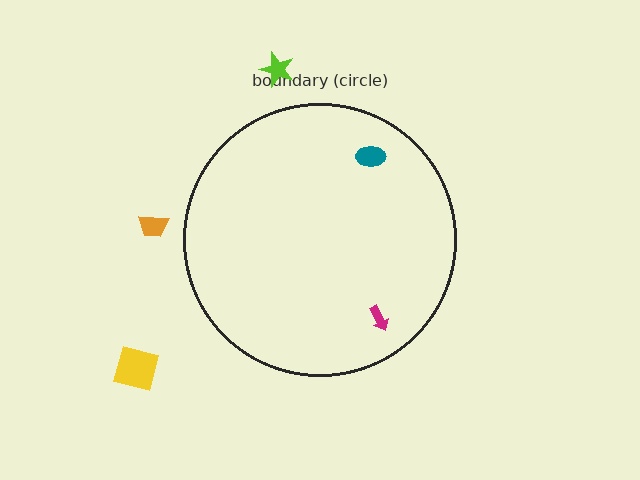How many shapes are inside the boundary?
2 inside, 3 outside.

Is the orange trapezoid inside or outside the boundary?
Outside.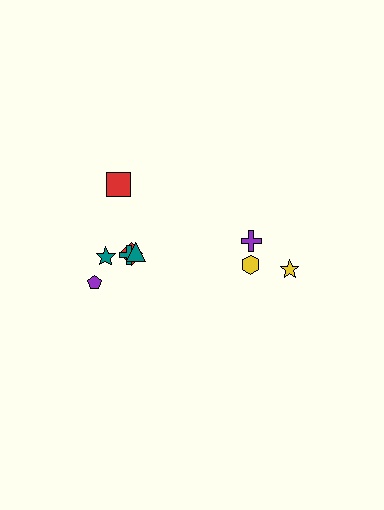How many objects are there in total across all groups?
There are 9 objects.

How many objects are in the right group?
There are 3 objects.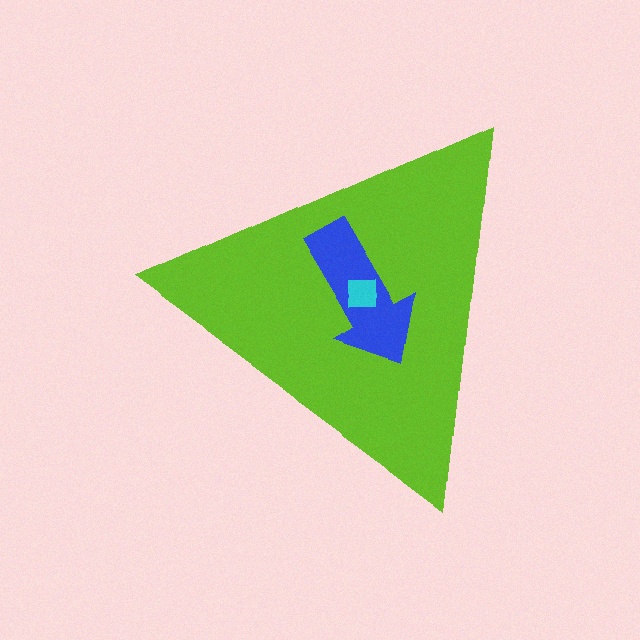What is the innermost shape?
The cyan square.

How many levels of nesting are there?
3.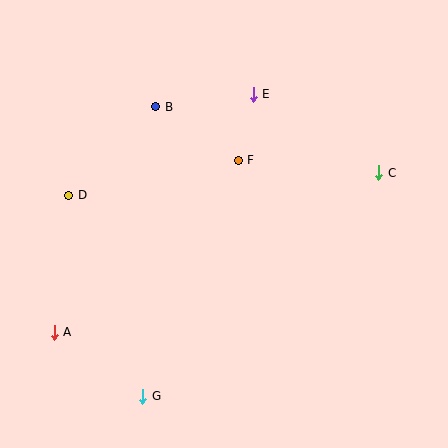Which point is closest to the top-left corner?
Point B is closest to the top-left corner.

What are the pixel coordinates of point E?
Point E is at (253, 94).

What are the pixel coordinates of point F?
Point F is at (238, 160).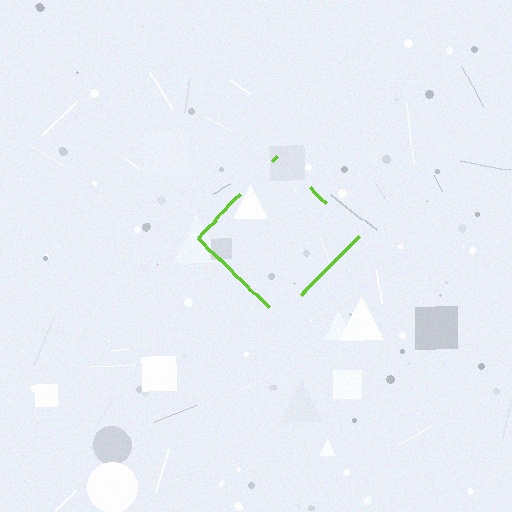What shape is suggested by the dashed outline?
The dashed outline suggests a diamond.